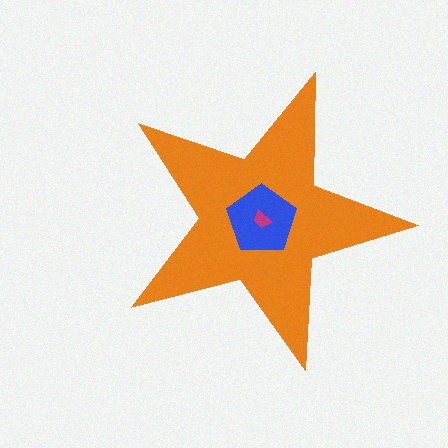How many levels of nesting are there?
3.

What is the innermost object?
The magenta trapezoid.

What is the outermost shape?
The orange star.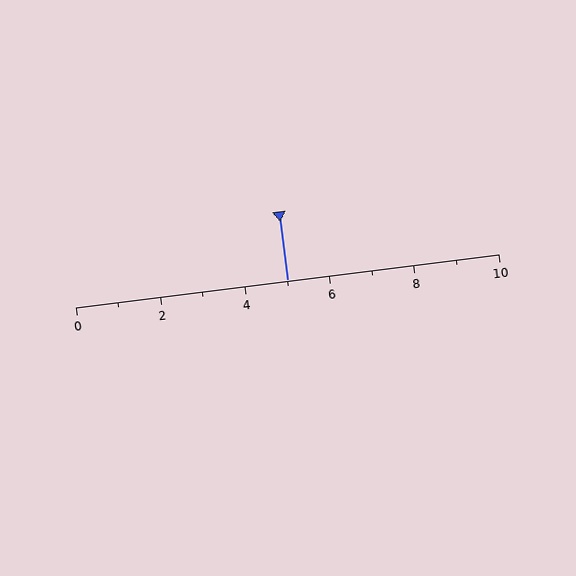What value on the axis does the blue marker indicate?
The marker indicates approximately 5.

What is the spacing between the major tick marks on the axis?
The major ticks are spaced 2 apart.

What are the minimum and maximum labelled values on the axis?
The axis runs from 0 to 10.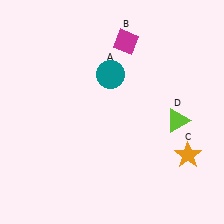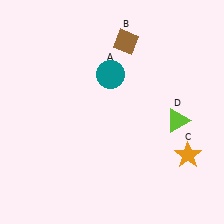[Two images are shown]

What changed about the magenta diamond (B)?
In Image 1, B is magenta. In Image 2, it changed to brown.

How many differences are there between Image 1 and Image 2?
There is 1 difference between the two images.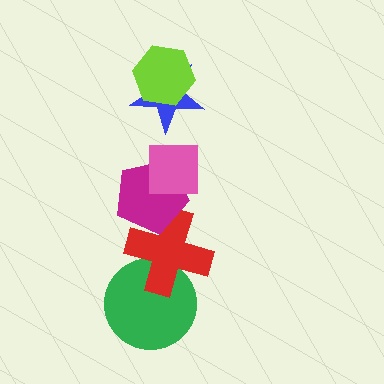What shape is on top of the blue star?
The lime hexagon is on top of the blue star.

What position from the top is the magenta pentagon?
The magenta pentagon is 4th from the top.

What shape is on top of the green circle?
The red cross is on top of the green circle.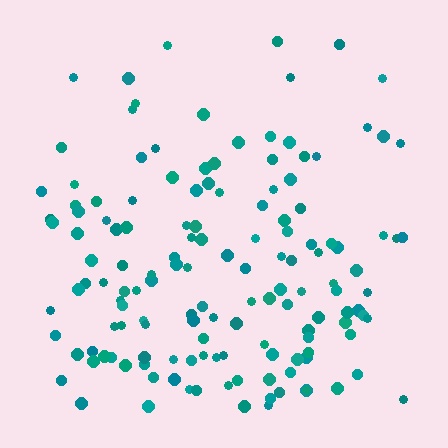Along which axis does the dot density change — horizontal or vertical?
Vertical.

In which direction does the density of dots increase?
From top to bottom, with the bottom side densest.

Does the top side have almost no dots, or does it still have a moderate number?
Still a moderate number, just noticeably fewer than the bottom.